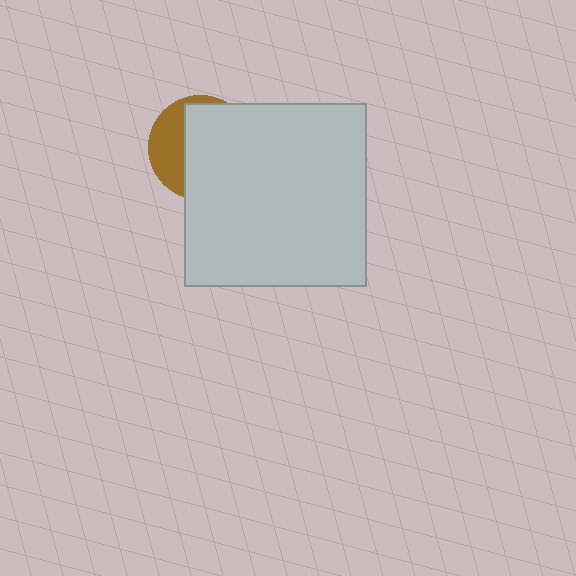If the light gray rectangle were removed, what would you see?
You would see the complete brown circle.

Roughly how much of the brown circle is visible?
A small part of it is visible (roughly 33%).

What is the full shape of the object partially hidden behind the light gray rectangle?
The partially hidden object is a brown circle.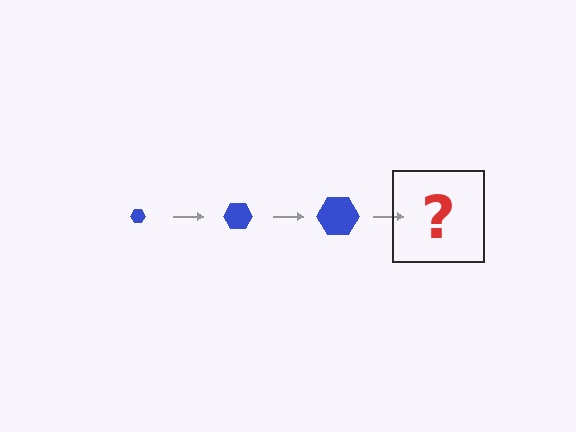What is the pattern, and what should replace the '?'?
The pattern is that the hexagon gets progressively larger each step. The '?' should be a blue hexagon, larger than the previous one.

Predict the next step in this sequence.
The next step is a blue hexagon, larger than the previous one.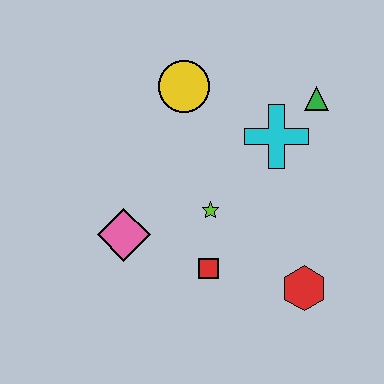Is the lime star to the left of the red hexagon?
Yes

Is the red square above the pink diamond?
No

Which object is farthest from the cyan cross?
The pink diamond is farthest from the cyan cross.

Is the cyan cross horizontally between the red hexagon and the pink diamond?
Yes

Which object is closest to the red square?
The lime star is closest to the red square.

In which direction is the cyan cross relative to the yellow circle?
The cyan cross is to the right of the yellow circle.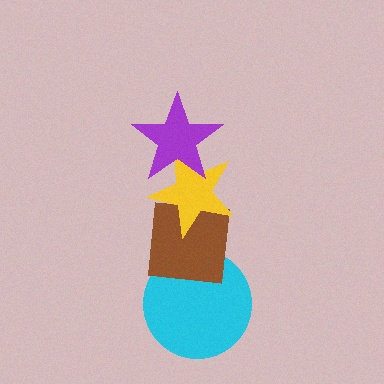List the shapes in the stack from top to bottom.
From top to bottom: the purple star, the yellow star, the brown square, the cyan circle.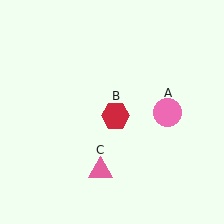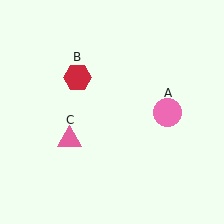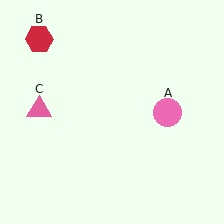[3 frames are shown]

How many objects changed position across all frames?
2 objects changed position: red hexagon (object B), pink triangle (object C).